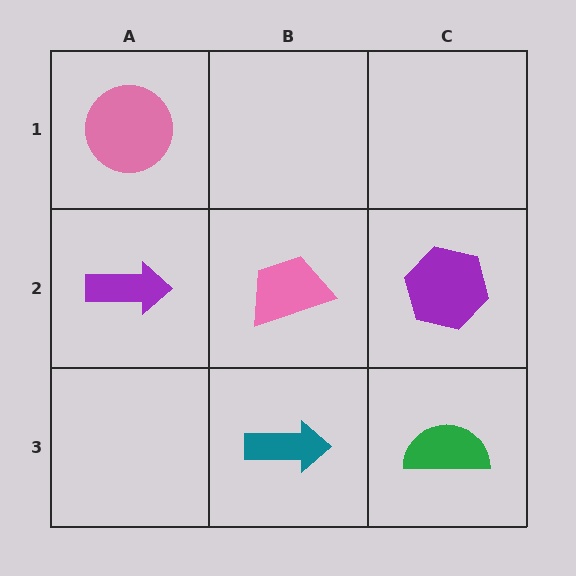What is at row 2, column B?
A pink trapezoid.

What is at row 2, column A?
A purple arrow.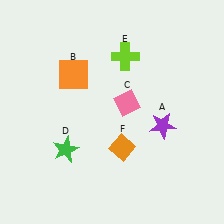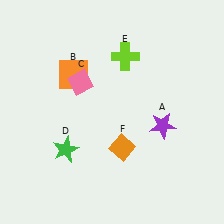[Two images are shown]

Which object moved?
The pink diamond (C) moved left.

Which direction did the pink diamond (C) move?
The pink diamond (C) moved left.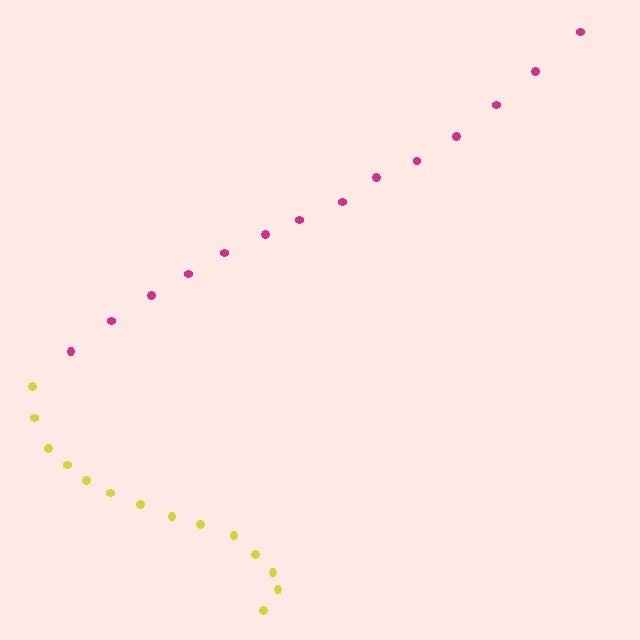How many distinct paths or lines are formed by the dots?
There are 2 distinct paths.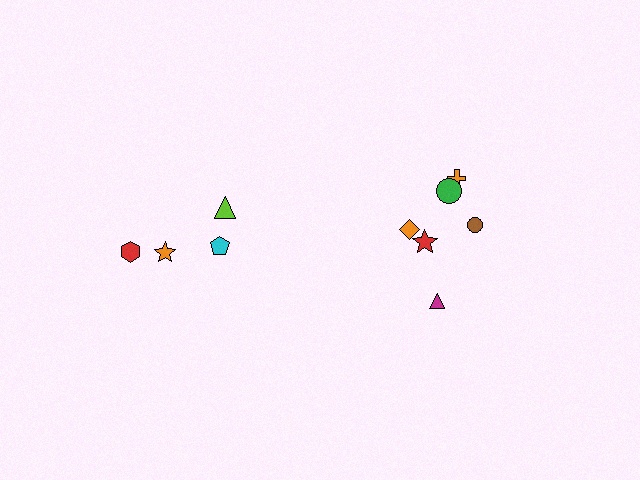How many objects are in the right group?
There are 6 objects.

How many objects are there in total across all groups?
There are 10 objects.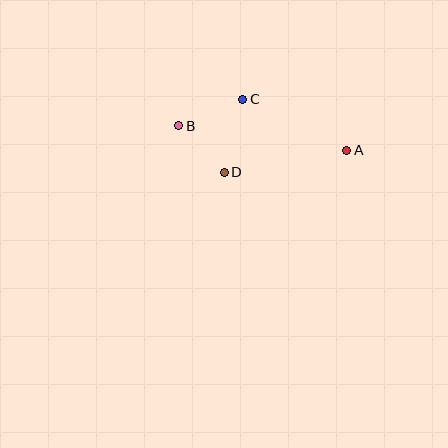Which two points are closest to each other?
Points B and D are closest to each other.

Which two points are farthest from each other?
Points A and B are farthest from each other.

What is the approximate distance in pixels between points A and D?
The distance between A and D is approximately 124 pixels.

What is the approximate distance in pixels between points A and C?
The distance between A and C is approximately 115 pixels.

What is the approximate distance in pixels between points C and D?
The distance between C and D is approximately 75 pixels.